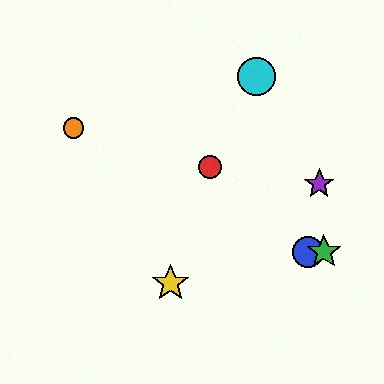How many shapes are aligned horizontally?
2 shapes (the blue circle, the green star) are aligned horizontally.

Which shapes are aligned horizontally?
The blue circle, the green star are aligned horizontally.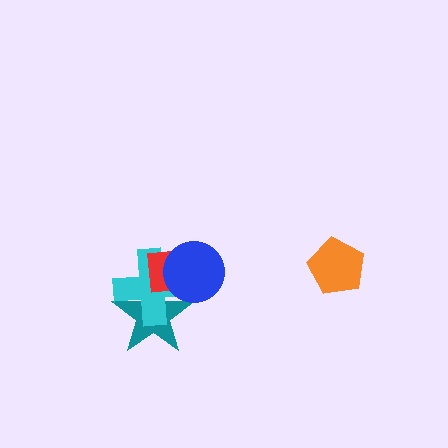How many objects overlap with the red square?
3 objects overlap with the red square.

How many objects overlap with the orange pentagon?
0 objects overlap with the orange pentagon.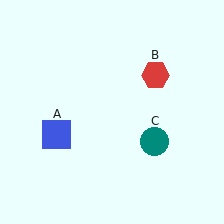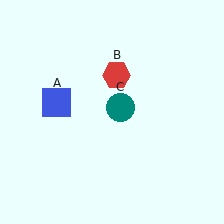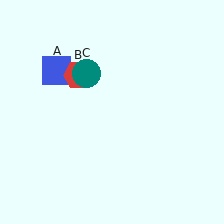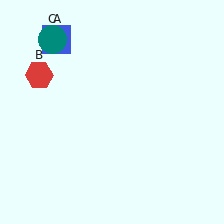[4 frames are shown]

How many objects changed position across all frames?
3 objects changed position: blue square (object A), red hexagon (object B), teal circle (object C).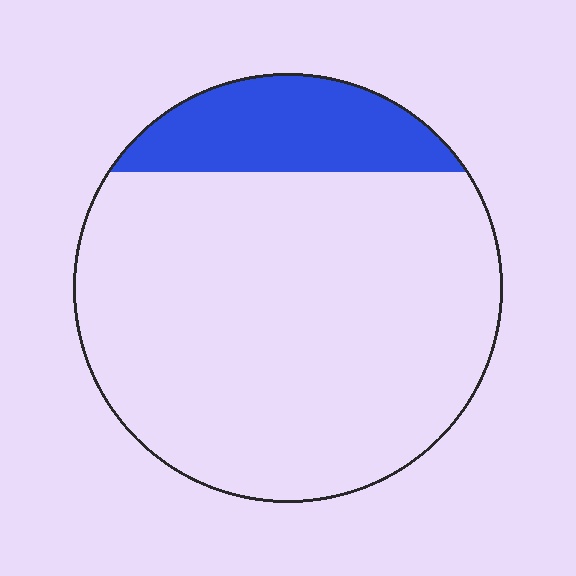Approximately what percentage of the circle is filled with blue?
Approximately 15%.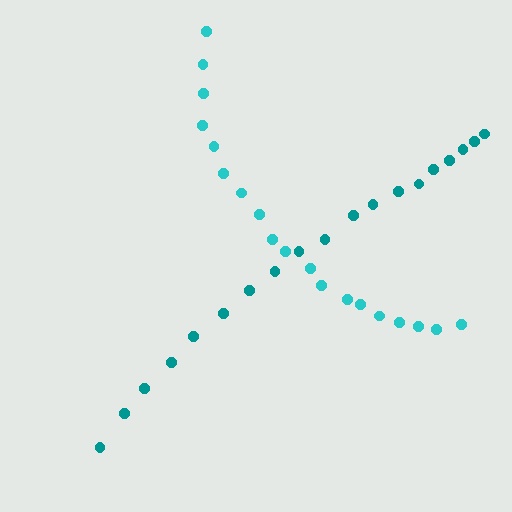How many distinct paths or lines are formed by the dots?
There are 2 distinct paths.